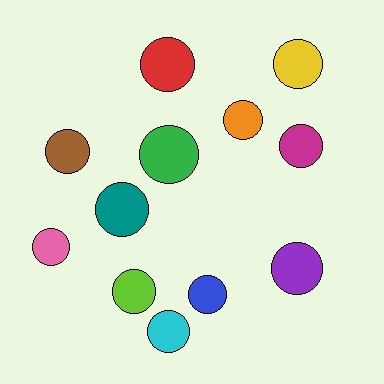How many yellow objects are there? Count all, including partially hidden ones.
There is 1 yellow object.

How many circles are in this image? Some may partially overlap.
There are 12 circles.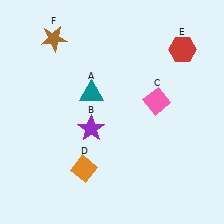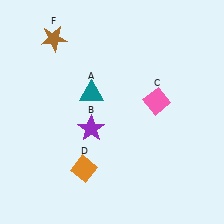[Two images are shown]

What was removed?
The red hexagon (E) was removed in Image 2.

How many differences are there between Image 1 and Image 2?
There is 1 difference between the two images.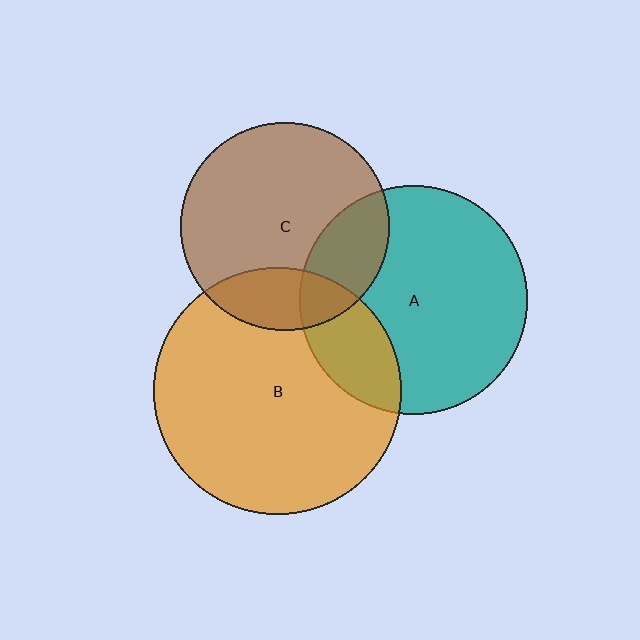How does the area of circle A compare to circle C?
Approximately 1.2 times.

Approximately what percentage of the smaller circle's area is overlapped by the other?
Approximately 25%.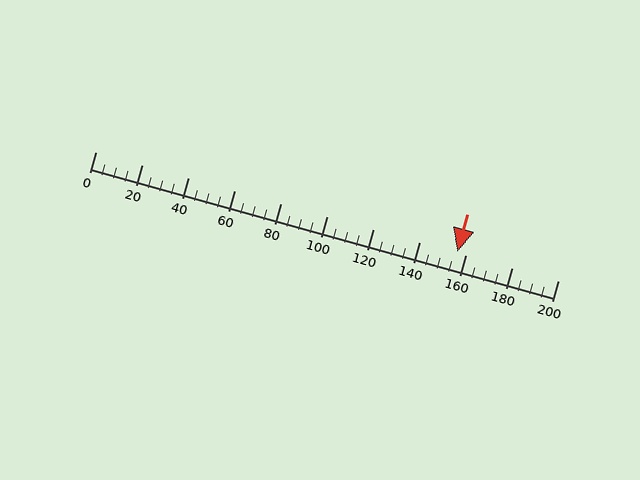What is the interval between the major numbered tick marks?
The major tick marks are spaced 20 units apart.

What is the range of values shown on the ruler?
The ruler shows values from 0 to 200.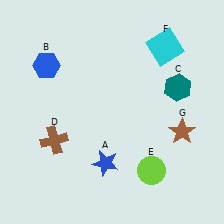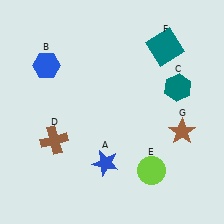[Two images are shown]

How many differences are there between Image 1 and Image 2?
There is 1 difference between the two images.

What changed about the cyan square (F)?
In Image 1, F is cyan. In Image 2, it changed to teal.